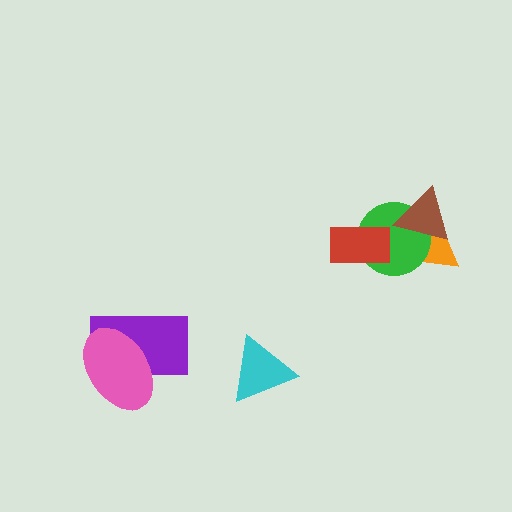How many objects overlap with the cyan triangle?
0 objects overlap with the cyan triangle.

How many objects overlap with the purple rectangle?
1 object overlaps with the purple rectangle.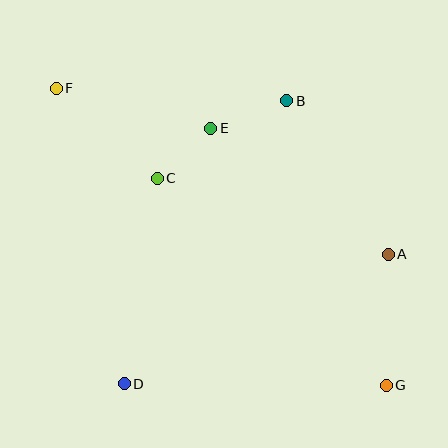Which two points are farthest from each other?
Points F and G are farthest from each other.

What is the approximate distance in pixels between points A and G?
The distance between A and G is approximately 131 pixels.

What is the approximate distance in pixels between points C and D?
The distance between C and D is approximately 208 pixels.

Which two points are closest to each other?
Points C and E are closest to each other.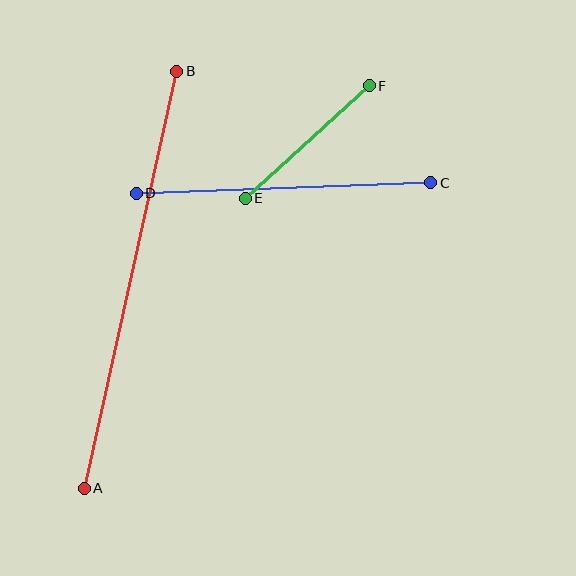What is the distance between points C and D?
The distance is approximately 295 pixels.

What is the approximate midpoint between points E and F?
The midpoint is at approximately (307, 142) pixels.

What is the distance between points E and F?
The distance is approximately 168 pixels.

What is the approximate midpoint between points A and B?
The midpoint is at approximately (131, 280) pixels.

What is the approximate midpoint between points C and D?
The midpoint is at approximately (284, 188) pixels.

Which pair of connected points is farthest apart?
Points A and B are farthest apart.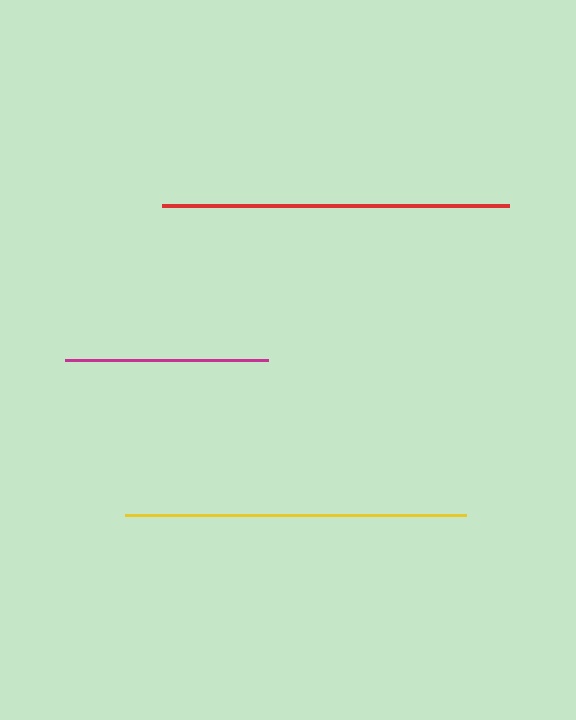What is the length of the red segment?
The red segment is approximately 347 pixels long.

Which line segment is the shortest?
The magenta line is the shortest at approximately 204 pixels.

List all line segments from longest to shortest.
From longest to shortest: red, yellow, magenta.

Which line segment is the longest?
The red line is the longest at approximately 347 pixels.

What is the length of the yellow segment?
The yellow segment is approximately 341 pixels long.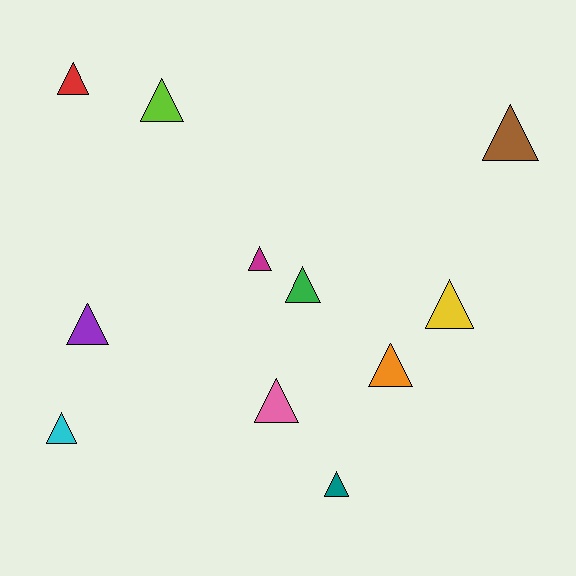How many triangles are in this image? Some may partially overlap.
There are 11 triangles.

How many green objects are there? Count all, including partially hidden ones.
There is 1 green object.